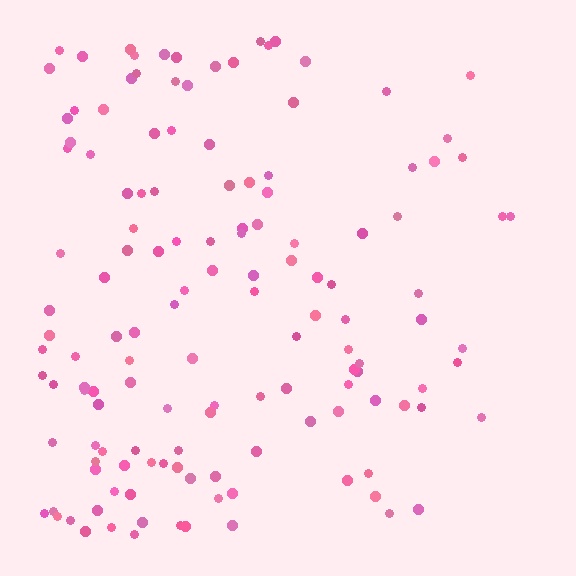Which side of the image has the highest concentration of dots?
The left.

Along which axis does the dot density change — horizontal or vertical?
Horizontal.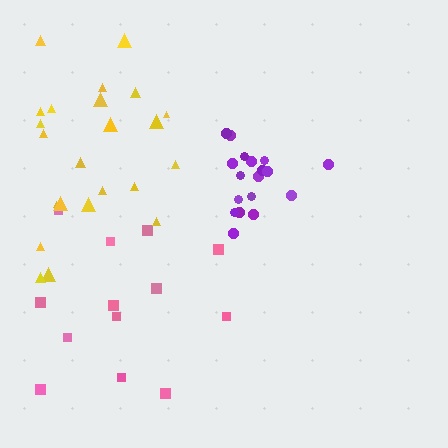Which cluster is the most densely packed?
Purple.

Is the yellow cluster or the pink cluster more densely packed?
Yellow.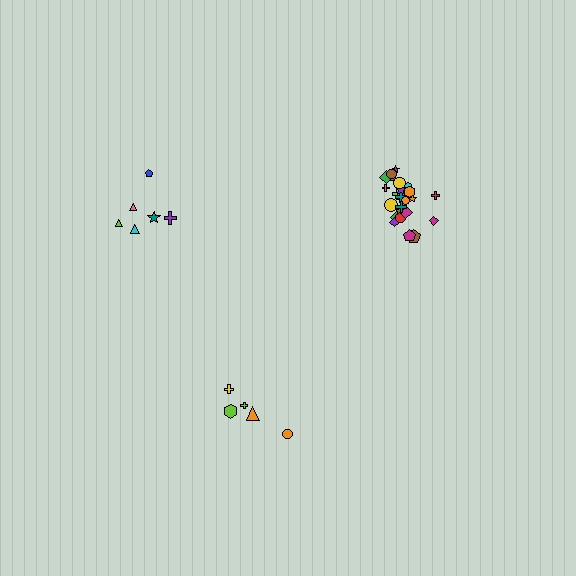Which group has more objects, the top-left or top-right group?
The top-right group.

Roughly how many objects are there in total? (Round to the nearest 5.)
Roughly 35 objects in total.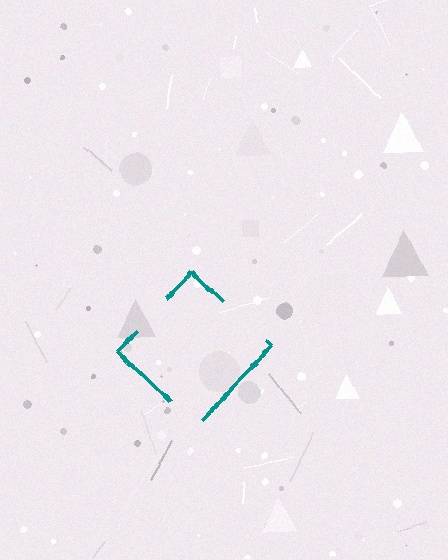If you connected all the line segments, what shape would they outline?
They would outline a diamond.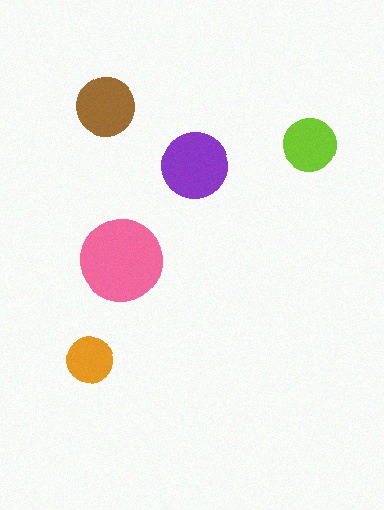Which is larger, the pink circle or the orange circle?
The pink one.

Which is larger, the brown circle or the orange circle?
The brown one.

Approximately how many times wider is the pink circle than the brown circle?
About 1.5 times wider.